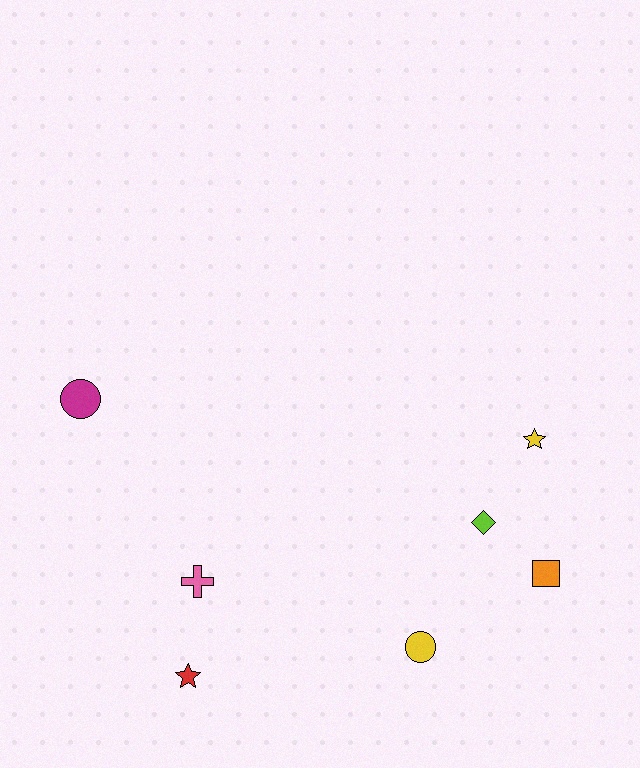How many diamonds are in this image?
There is 1 diamond.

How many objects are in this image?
There are 7 objects.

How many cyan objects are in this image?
There are no cyan objects.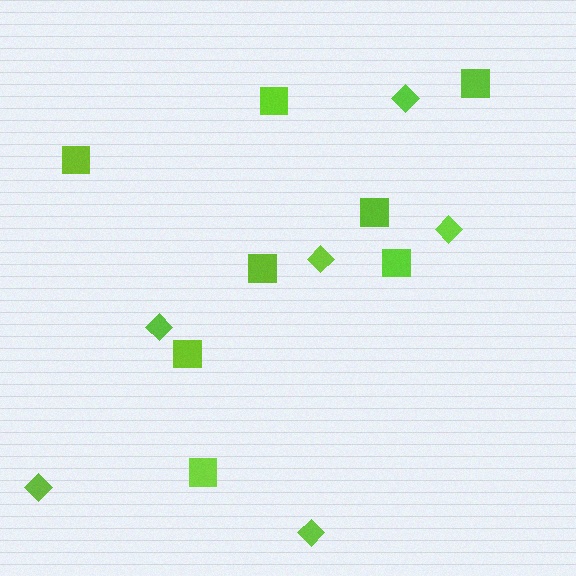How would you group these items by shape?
There are 2 groups: one group of squares (8) and one group of diamonds (6).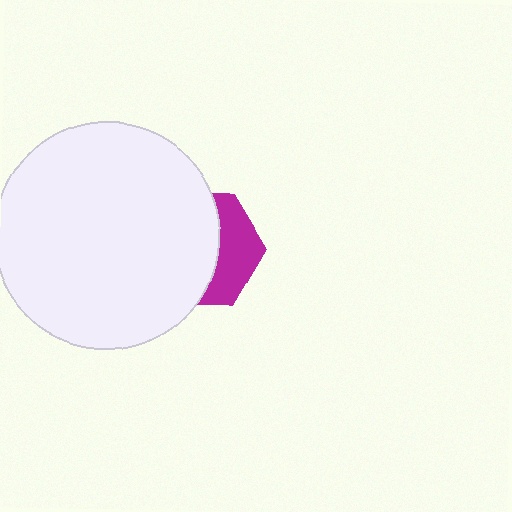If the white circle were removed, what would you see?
You would see the complete magenta hexagon.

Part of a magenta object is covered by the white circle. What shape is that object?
It is a hexagon.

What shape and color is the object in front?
The object in front is a white circle.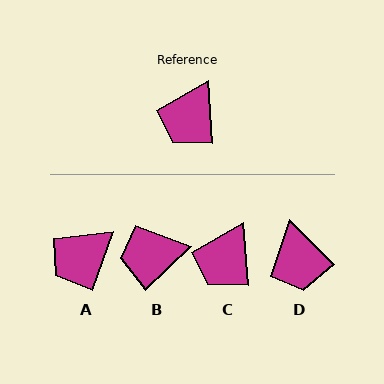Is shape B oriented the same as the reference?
No, it is off by about 51 degrees.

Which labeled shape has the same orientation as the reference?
C.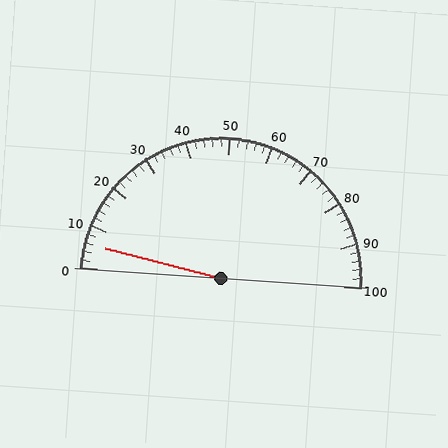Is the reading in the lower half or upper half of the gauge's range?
The reading is in the lower half of the range (0 to 100).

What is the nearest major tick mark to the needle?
The nearest major tick mark is 10.